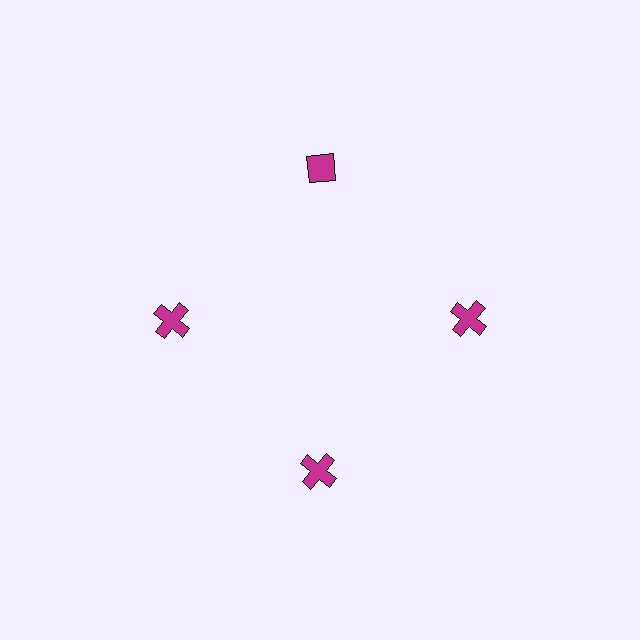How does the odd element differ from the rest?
It has a different shape: diamond instead of cross.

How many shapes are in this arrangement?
There are 4 shapes arranged in a ring pattern.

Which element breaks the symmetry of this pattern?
The magenta diamond at roughly the 12 o'clock position breaks the symmetry. All other shapes are magenta crosses.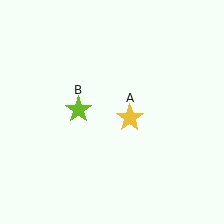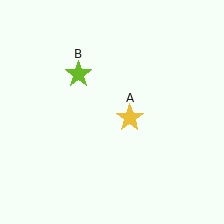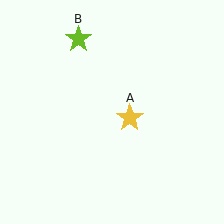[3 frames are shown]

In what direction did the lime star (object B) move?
The lime star (object B) moved up.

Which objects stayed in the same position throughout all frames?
Yellow star (object A) remained stationary.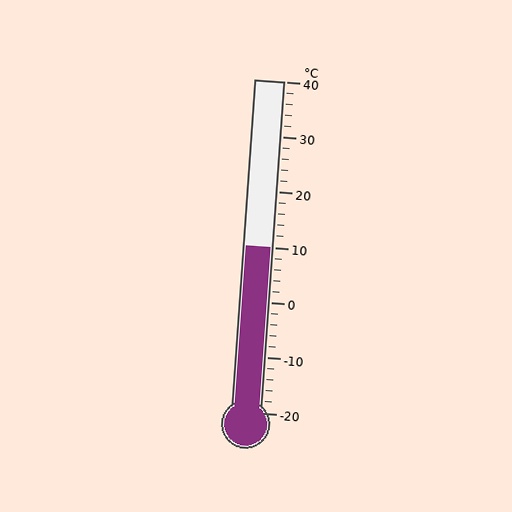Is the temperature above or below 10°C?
The temperature is at 10°C.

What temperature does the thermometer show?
The thermometer shows approximately 10°C.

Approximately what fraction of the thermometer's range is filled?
The thermometer is filled to approximately 50% of its range.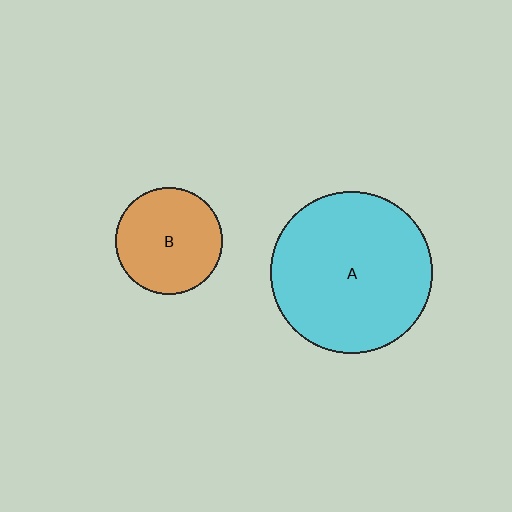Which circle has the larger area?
Circle A (cyan).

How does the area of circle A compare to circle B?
Approximately 2.3 times.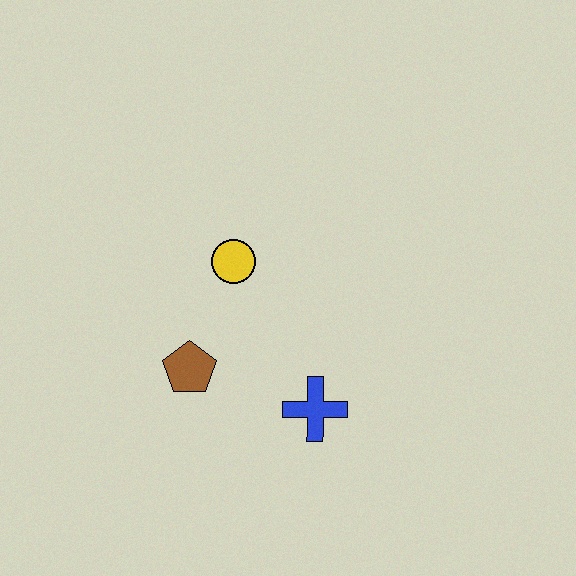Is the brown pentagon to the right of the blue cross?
No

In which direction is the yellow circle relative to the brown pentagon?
The yellow circle is above the brown pentagon.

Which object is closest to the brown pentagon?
The yellow circle is closest to the brown pentagon.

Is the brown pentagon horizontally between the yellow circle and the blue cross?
No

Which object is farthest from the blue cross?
The yellow circle is farthest from the blue cross.